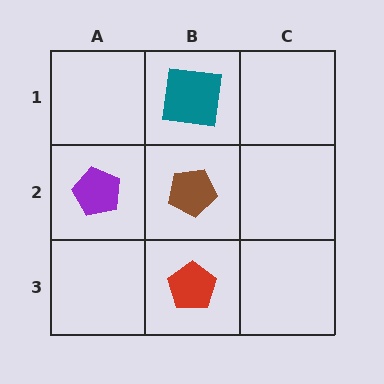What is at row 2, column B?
A brown pentagon.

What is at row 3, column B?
A red pentagon.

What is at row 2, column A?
A purple pentagon.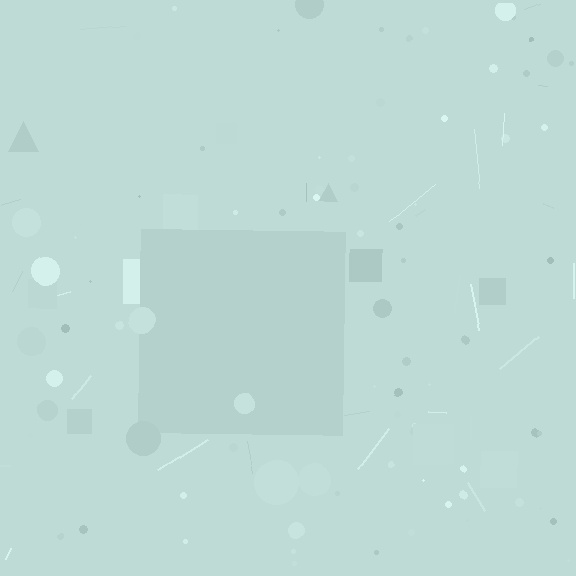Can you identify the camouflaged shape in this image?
The camouflaged shape is a square.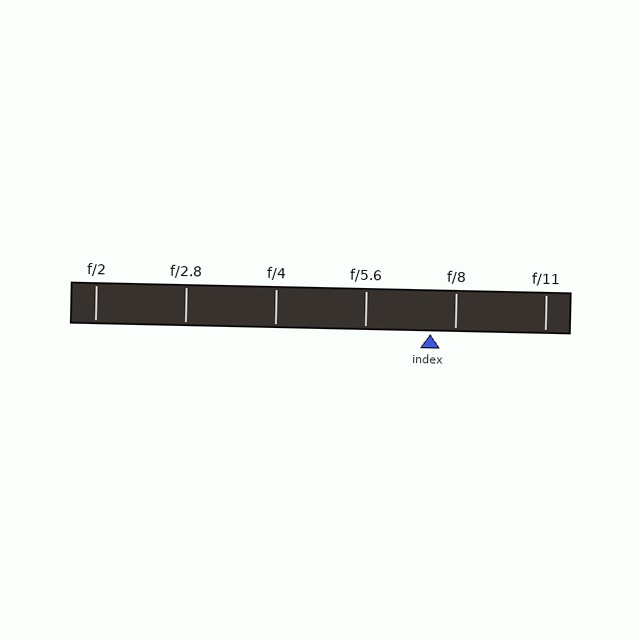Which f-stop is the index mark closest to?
The index mark is closest to f/8.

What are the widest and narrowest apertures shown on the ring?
The widest aperture shown is f/2 and the narrowest is f/11.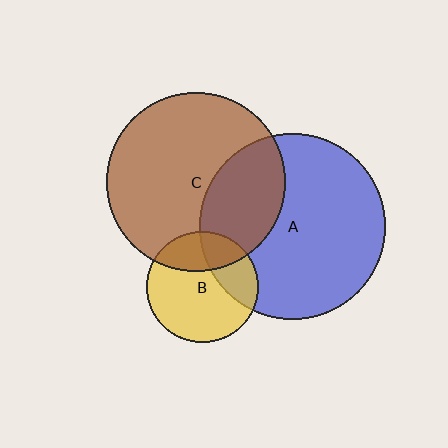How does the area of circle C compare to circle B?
Approximately 2.6 times.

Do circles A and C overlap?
Yes.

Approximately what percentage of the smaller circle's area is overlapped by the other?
Approximately 30%.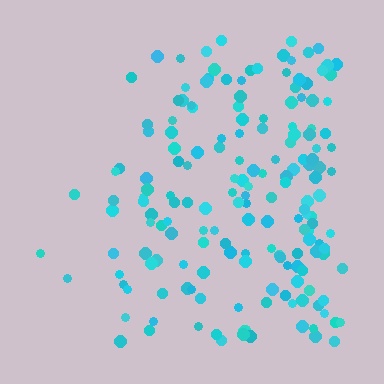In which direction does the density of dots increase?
From left to right, with the right side densest.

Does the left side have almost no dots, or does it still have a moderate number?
Still a moderate number, just noticeably fewer than the right.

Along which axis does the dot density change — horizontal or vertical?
Horizontal.